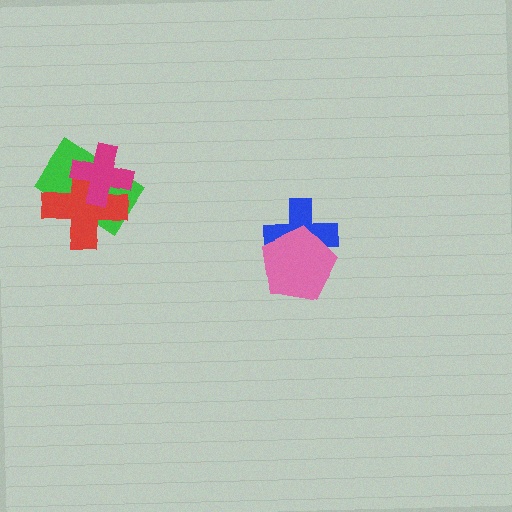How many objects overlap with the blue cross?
1 object overlaps with the blue cross.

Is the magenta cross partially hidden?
No, no other shape covers it.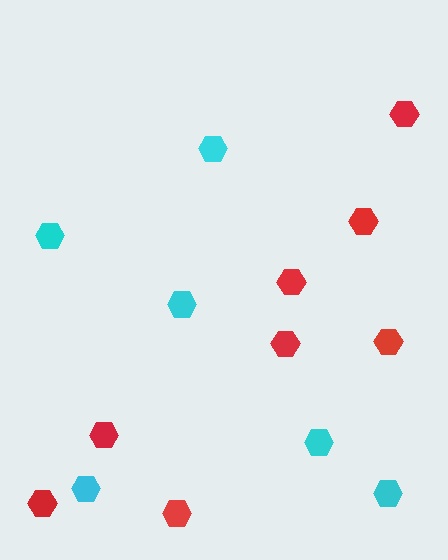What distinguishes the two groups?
There are 2 groups: one group of red hexagons (8) and one group of cyan hexagons (6).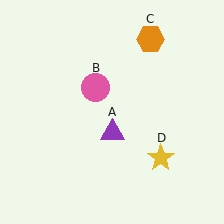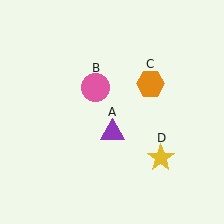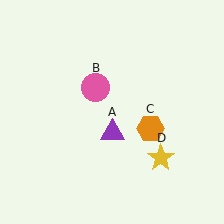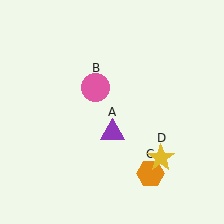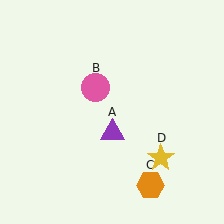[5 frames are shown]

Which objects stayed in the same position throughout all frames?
Purple triangle (object A) and pink circle (object B) and yellow star (object D) remained stationary.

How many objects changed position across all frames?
1 object changed position: orange hexagon (object C).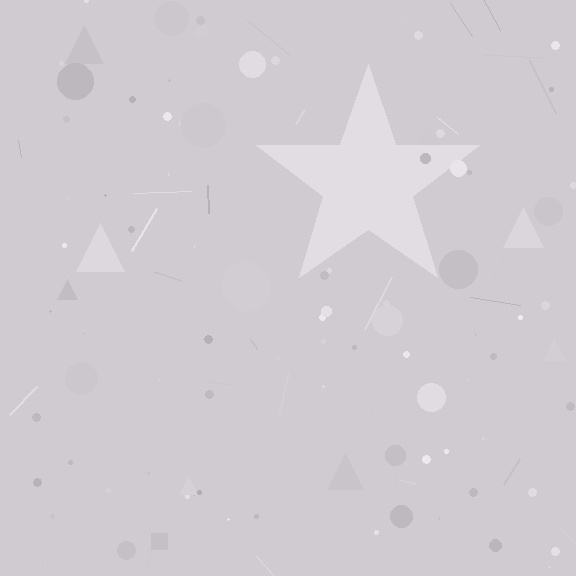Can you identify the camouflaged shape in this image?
The camouflaged shape is a star.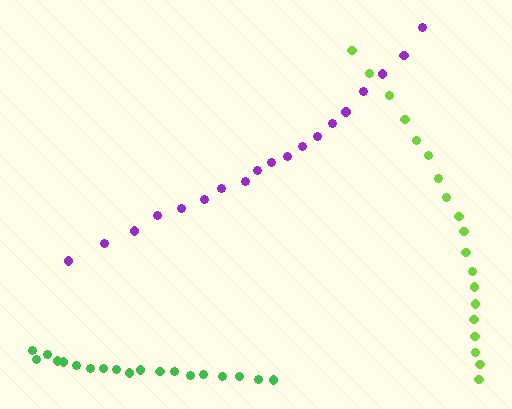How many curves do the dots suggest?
There are 3 distinct paths.